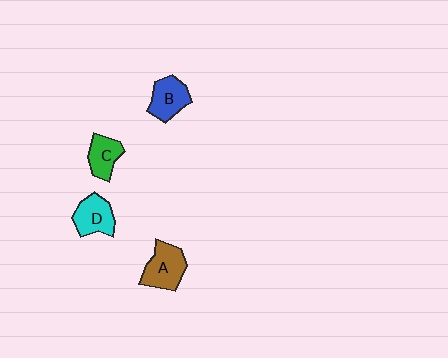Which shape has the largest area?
Shape A (brown).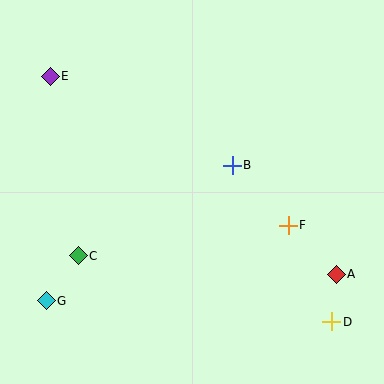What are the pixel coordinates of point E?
Point E is at (50, 76).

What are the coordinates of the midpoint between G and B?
The midpoint between G and B is at (139, 233).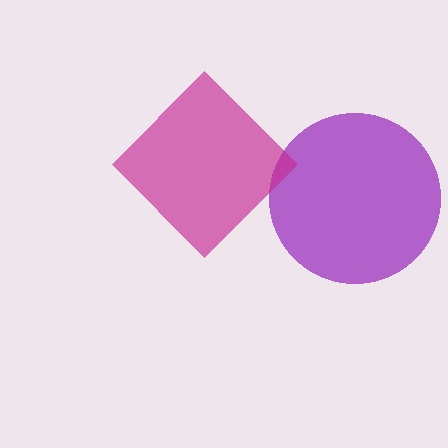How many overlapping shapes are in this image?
There are 2 overlapping shapes in the image.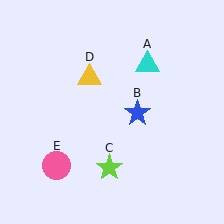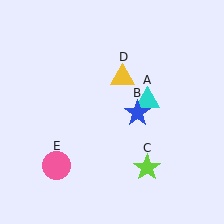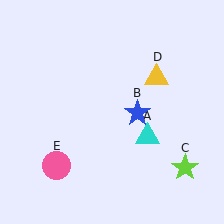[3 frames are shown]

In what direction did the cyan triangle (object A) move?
The cyan triangle (object A) moved down.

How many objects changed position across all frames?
3 objects changed position: cyan triangle (object A), lime star (object C), yellow triangle (object D).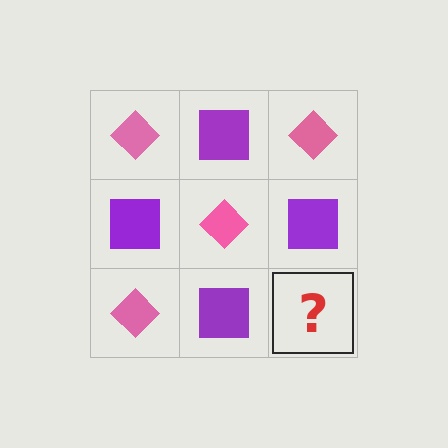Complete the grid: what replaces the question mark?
The question mark should be replaced with a pink diamond.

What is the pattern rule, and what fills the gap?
The rule is that it alternates pink diamond and purple square in a checkerboard pattern. The gap should be filled with a pink diamond.